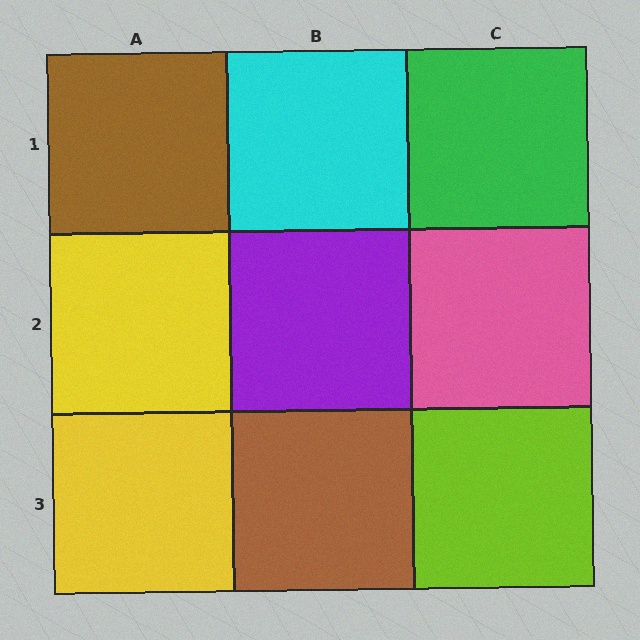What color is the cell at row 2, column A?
Yellow.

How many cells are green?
1 cell is green.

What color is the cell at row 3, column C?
Lime.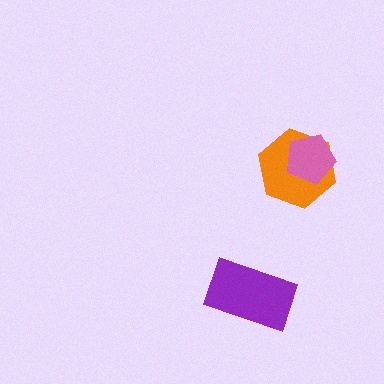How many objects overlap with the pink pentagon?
1 object overlaps with the pink pentagon.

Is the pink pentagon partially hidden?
No, no other shape covers it.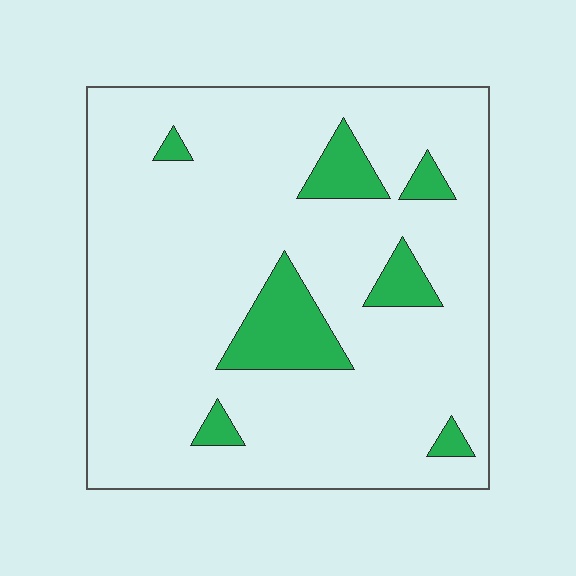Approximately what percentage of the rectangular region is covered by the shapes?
Approximately 10%.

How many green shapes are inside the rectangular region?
7.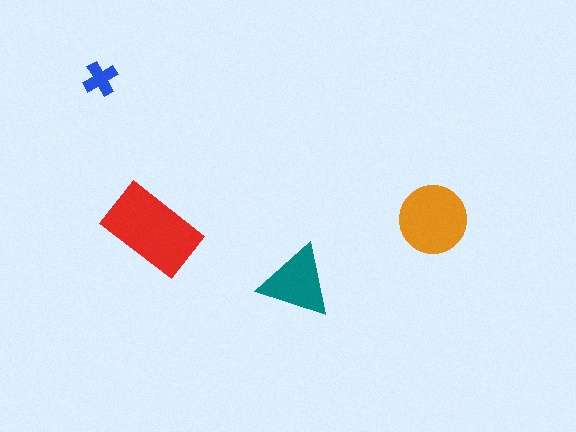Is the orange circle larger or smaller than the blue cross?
Larger.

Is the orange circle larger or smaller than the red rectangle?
Smaller.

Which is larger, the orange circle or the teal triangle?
The orange circle.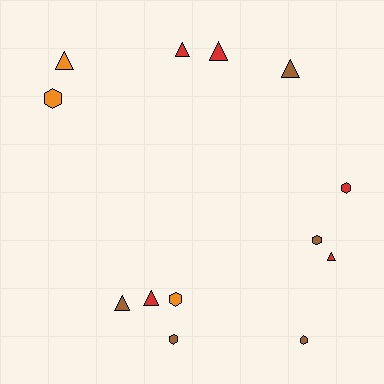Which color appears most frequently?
Red, with 5 objects.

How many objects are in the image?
There are 13 objects.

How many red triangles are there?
There are 4 red triangles.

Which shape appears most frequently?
Triangle, with 7 objects.